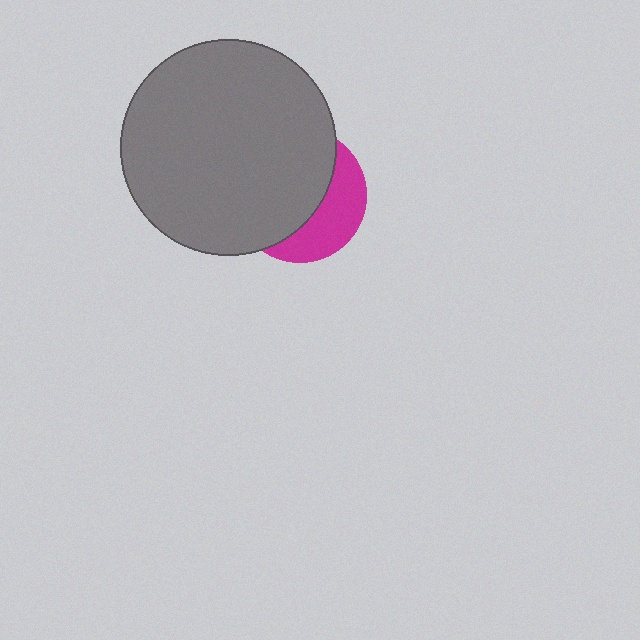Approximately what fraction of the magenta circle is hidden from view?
Roughly 64% of the magenta circle is hidden behind the gray circle.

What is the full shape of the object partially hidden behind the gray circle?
The partially hidden object is a magenta circle.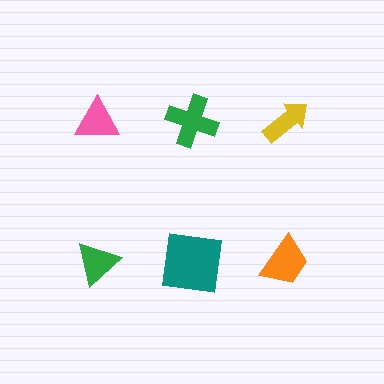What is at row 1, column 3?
A yellow arrow.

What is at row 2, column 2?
A teal square.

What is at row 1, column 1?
A pink triangle.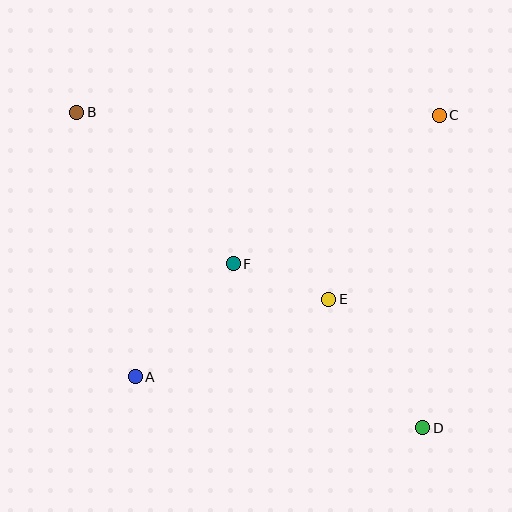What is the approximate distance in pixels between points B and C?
The distance between B and C is approximately 363 pixels.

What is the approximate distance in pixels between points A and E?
The distance between A and E is approximately 208 pixels.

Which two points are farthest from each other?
Points B and D are farthest from each other.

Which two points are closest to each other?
Points E and F are closest to each other.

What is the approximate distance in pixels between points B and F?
The distance between B and F is approximately 218 pixels.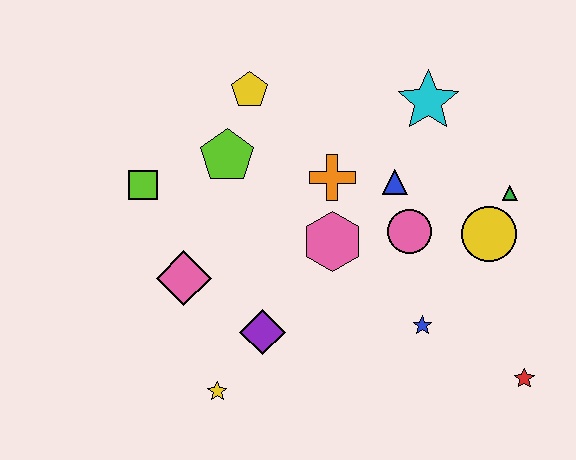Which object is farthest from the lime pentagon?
The red star is farthest from the lime pentagon.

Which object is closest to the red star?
The blue star is closest to the red star.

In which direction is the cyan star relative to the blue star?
The cyan star is above the blue star.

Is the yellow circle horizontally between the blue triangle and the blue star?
No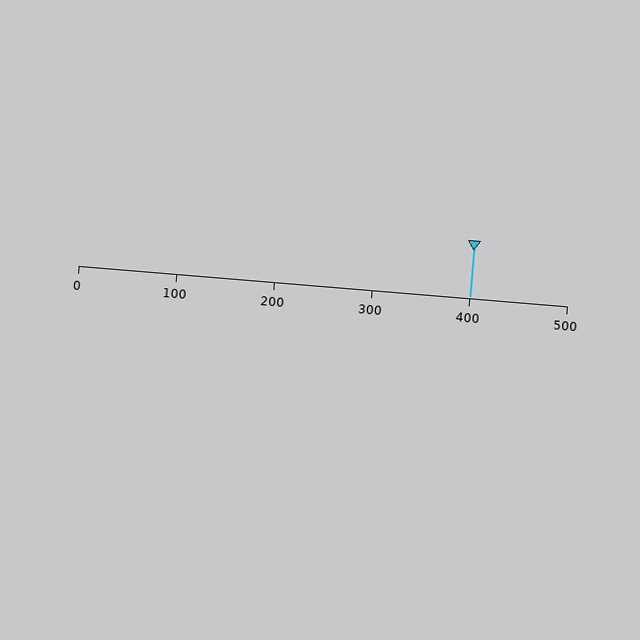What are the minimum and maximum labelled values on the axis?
The axis runs from 0 to 500.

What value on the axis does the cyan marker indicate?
The marker indicates approximately 400.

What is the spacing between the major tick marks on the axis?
The major ticks are spaced 100 apart.